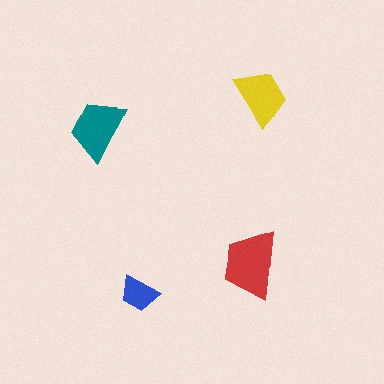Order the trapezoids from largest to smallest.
the red one, the teal one, the yellow one, the blue one.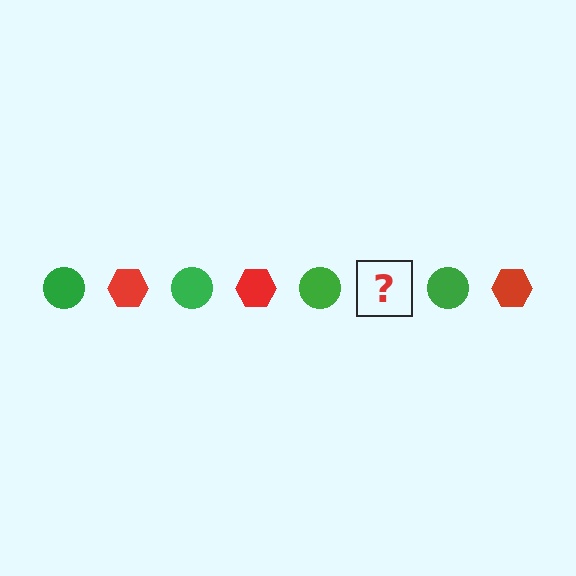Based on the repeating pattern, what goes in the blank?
The blank should be a red hexagon.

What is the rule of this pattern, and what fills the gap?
The rule is that the pattern alternates between green circle and red hexagon. The gap should be filled with a red hexagon.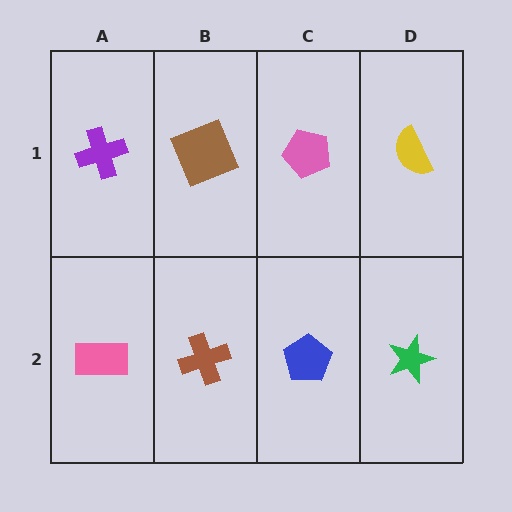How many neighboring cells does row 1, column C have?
3.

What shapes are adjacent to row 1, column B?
A brown cross (row 2, column B), a purple cross (row 1, column A), a pink pentagon (row 1, column C).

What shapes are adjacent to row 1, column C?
A blue pentagon (row 2, column C), a brown square (row 1, column B), a yellow semicircle (row 1, column D).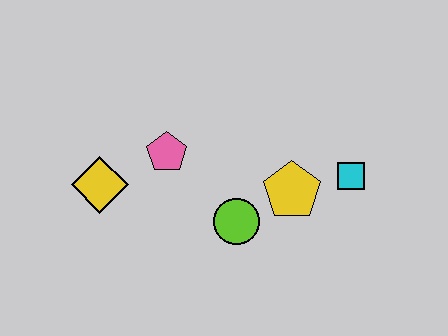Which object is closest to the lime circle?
The yellow pentagon is closest to the lime circle.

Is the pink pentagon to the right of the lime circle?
No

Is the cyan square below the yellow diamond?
No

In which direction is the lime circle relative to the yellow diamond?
The lime circle is to the right of the yellow diamond.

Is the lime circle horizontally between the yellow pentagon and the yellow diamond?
Yes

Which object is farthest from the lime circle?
The yellow diamond is farthest from the lime circle.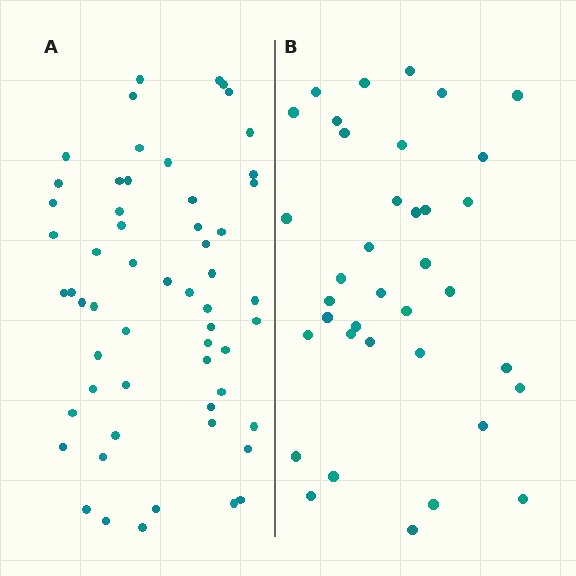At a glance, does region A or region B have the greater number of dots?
Region A (the left region) has more dots.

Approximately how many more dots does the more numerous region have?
Region A has approximately 20 more dots than region B.